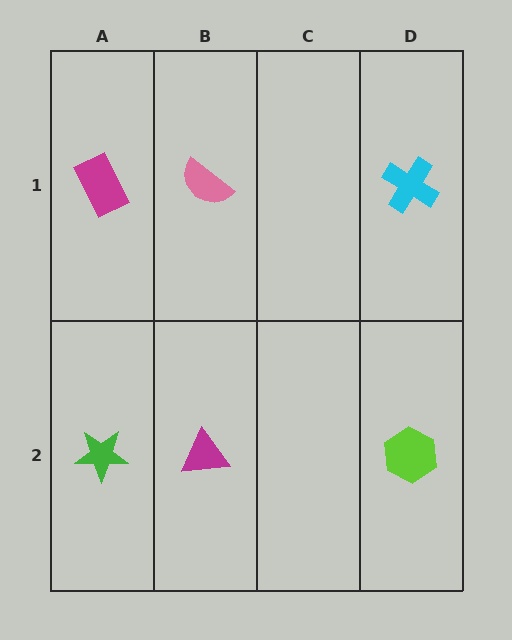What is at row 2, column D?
A lime hexagon.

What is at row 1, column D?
A cyan cross.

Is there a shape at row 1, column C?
No, that cell is empty.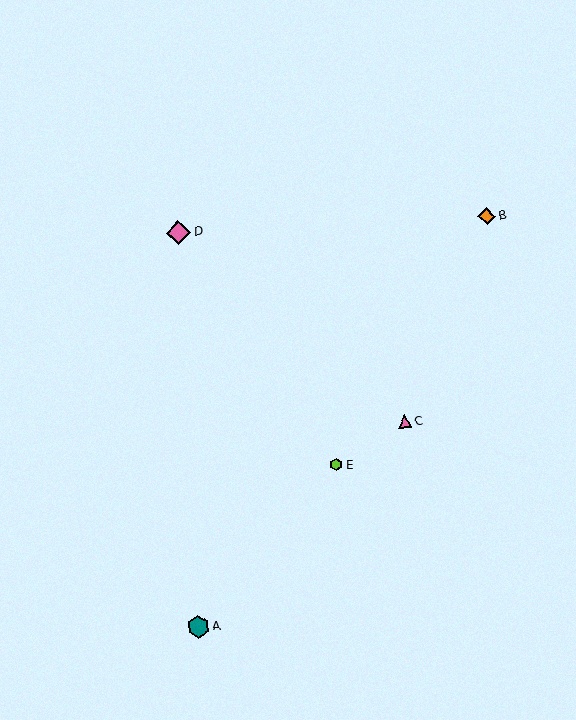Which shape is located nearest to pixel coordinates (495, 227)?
The orange diamond (labeled B) at (487, 216) is nearest to that location.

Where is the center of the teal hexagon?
The center of the teal hexagon is at (198, 627).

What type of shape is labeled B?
Shape B is an orange diamond.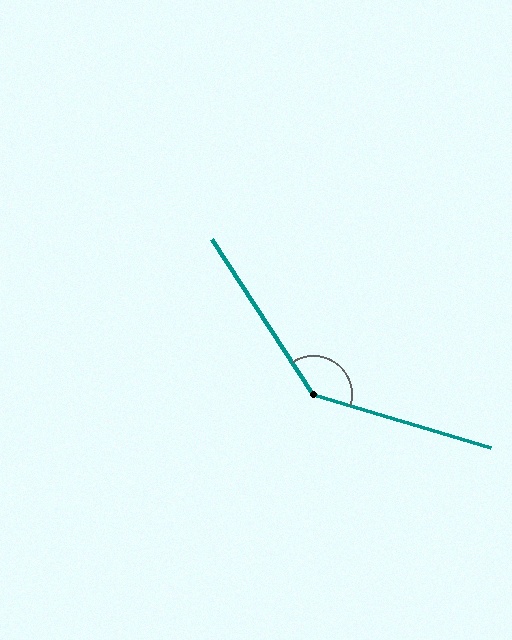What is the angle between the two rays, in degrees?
Approximately 140 degrees.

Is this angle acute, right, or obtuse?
It is obtuse.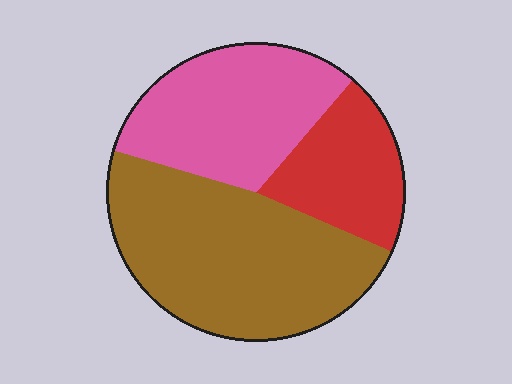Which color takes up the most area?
Brown, at roughly 50%.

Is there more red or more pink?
Pink.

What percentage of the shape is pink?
Pink takes up between a sixth and a third of the shape.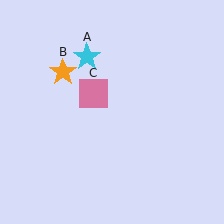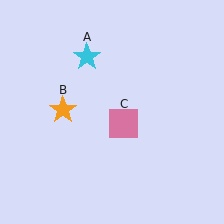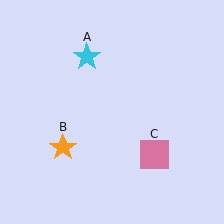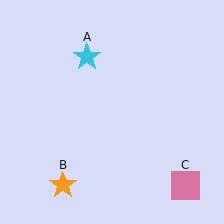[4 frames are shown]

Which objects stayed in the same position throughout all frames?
Cyan star (object A) remained stationary.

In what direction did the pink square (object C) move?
The pink square (object C) moved down and to the right.